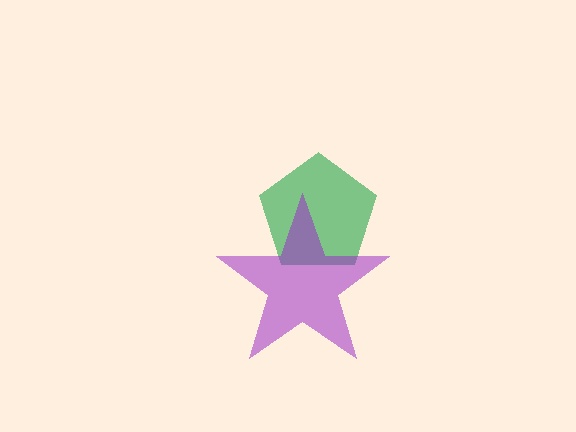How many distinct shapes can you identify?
There are 2 distinct shapes: a green pentagon, a purple star.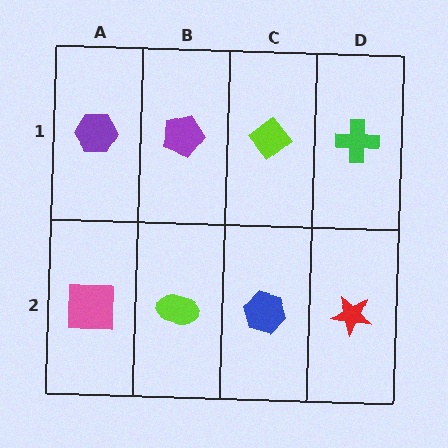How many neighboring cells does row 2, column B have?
3.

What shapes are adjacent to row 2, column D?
A green cross (row 1, column D), a blue hexagon (row 2, column C).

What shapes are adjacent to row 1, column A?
A pink square (row 2, column A), a purple pentagon (row 1, column B).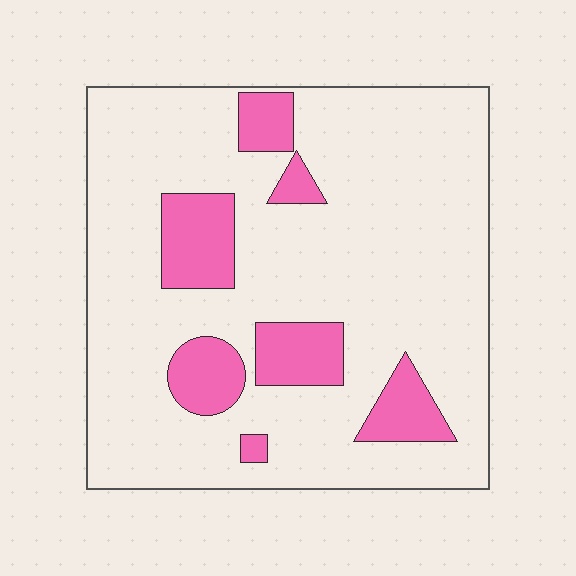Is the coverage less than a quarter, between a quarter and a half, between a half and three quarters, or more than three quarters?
Less than a quarter.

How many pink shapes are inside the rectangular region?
7.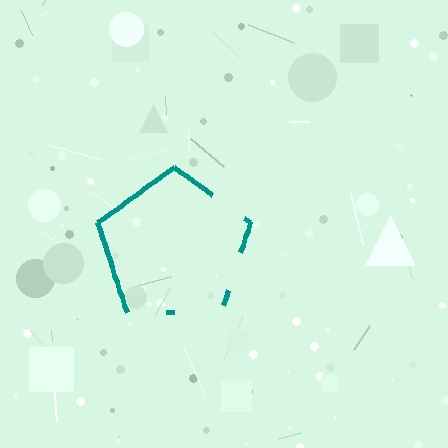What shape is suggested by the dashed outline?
The dashed outline suggests a pentagon.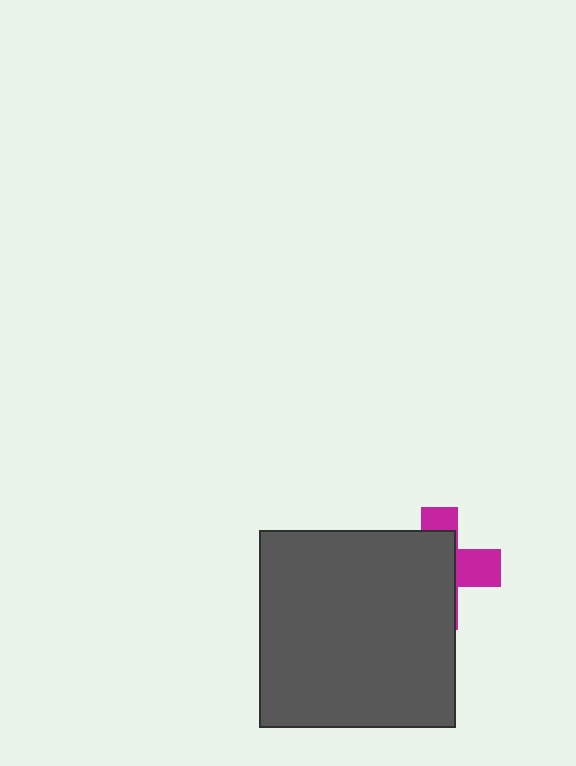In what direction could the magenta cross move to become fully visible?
The magenta cross could move right. That would shift it out from behind the dark gray square entirely.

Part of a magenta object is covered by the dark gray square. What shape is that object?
It is a cross.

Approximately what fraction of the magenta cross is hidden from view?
Roughly 66% of the magenta cross is hidden behind the dark gray square.